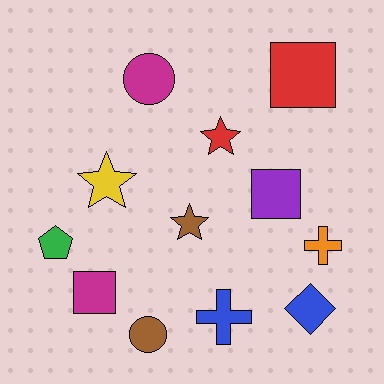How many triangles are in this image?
There are no triangles.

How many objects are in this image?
There are 12 objects.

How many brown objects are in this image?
There are 2 brown objects.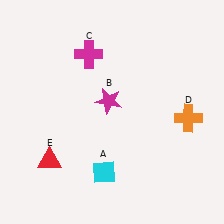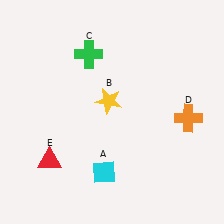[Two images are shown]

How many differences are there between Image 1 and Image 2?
There are 2 differences between the two images.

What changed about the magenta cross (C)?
In Image 1, C is magenta. In Image 2, it changed to green.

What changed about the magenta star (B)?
In Image 1, B is magenta. In Image 2, it changed to yellow.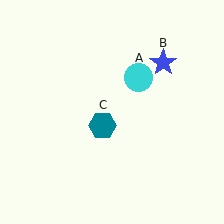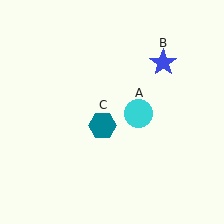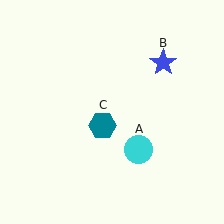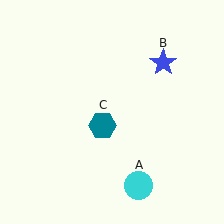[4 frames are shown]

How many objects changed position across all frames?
1 object changed position: cyan circle (object A).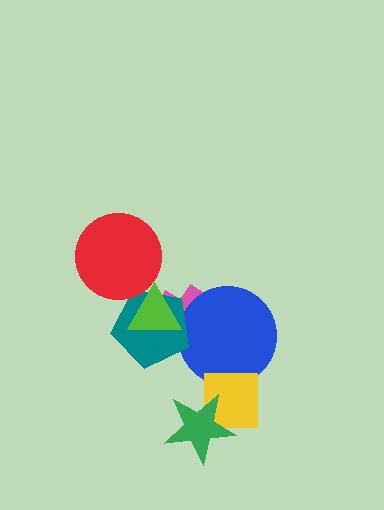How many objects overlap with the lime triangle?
2 objects overlap with the lime triangle.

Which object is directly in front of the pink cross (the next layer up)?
The blue circle is directly in front of the pink cross.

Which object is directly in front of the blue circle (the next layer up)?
The teal pentagon is directly in front of the blue circle.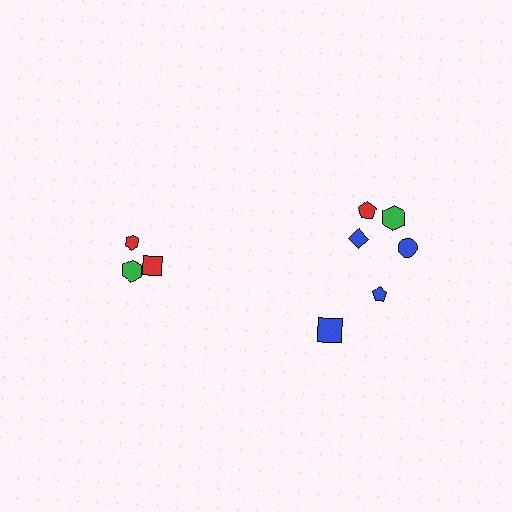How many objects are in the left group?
There are 3 objects.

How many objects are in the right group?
There are 6 objects.